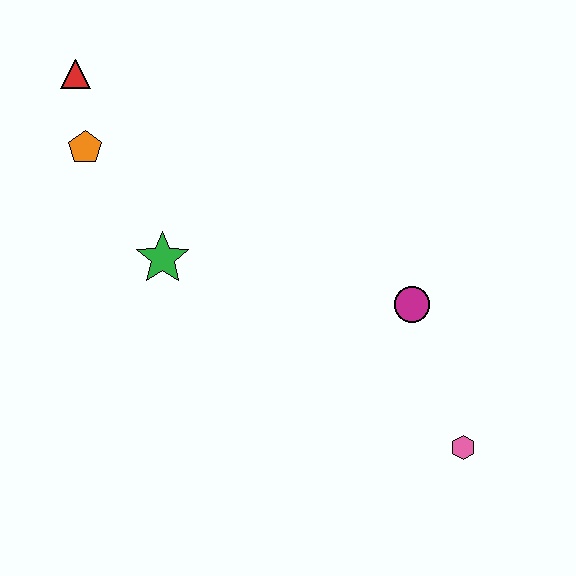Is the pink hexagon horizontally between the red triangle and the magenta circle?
No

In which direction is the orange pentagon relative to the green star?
The orange pentagon is above the green star.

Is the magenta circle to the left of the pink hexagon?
Yes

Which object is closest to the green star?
The orange pentagon is closest to the green star.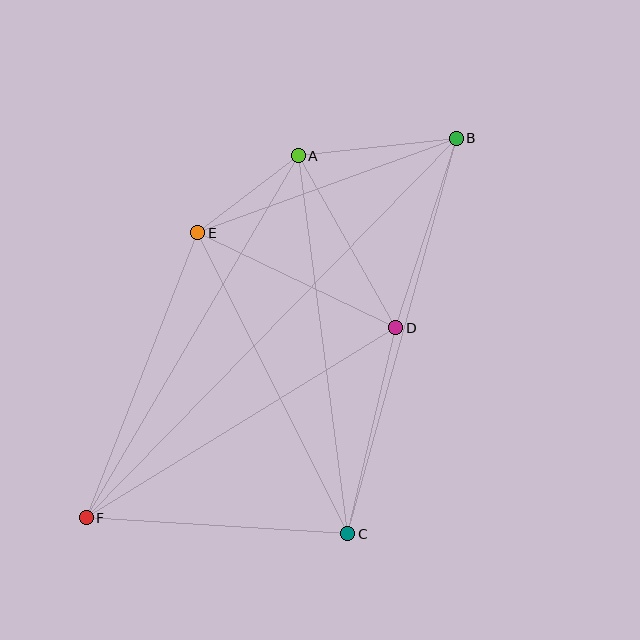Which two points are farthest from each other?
Points B and F are farthest from each other.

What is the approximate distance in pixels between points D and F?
The distance between D and F is approximately 363 pixels.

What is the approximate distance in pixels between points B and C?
The distance between B and C is approximately 410 pixels.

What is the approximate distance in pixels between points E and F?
The distance between E and F is approximately 306 pixels.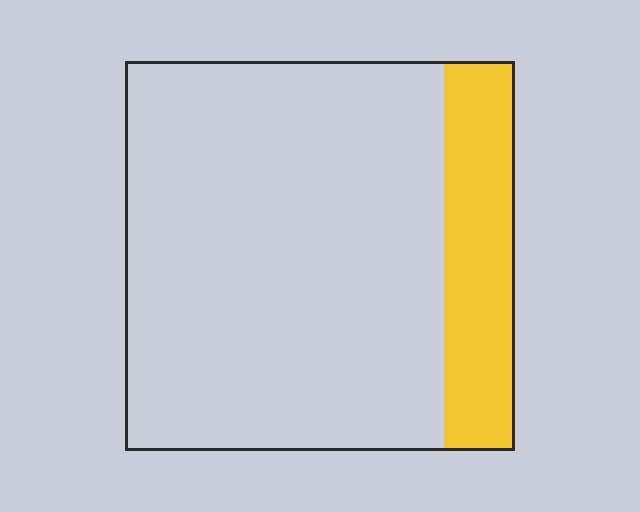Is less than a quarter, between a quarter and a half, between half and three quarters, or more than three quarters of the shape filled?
Less than a quarter.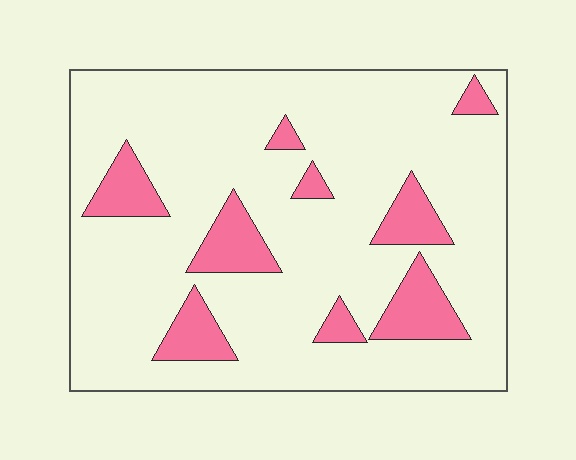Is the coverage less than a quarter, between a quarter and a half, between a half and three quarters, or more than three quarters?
Less than a quarter.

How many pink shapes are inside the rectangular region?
9.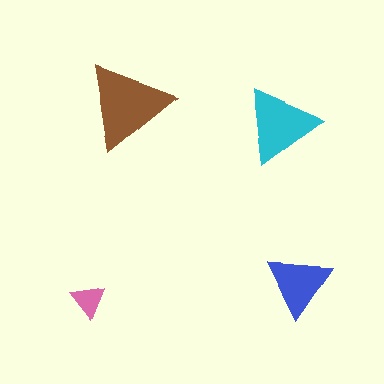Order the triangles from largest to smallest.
the brown one, the cyan one, the blue one, the pink one.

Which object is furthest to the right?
The blue triangle is rightmost.